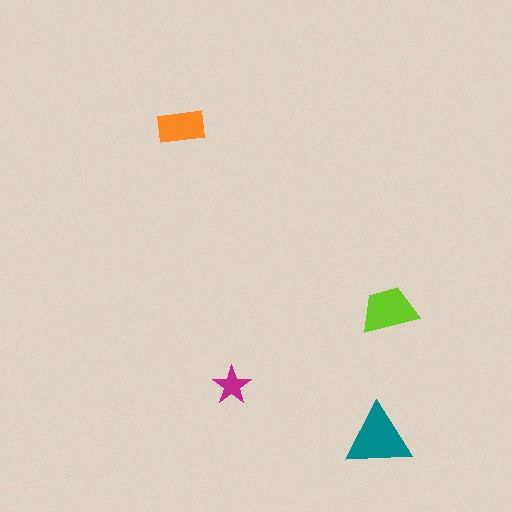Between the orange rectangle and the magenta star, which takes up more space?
The orange rectangle.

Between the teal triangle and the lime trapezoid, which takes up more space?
The teal triangle.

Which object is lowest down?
The teal triangle is bottommost.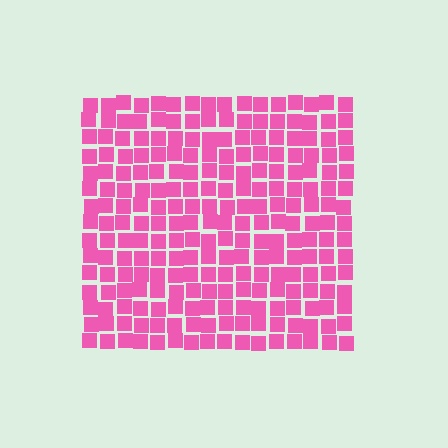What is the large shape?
The large shape is a square.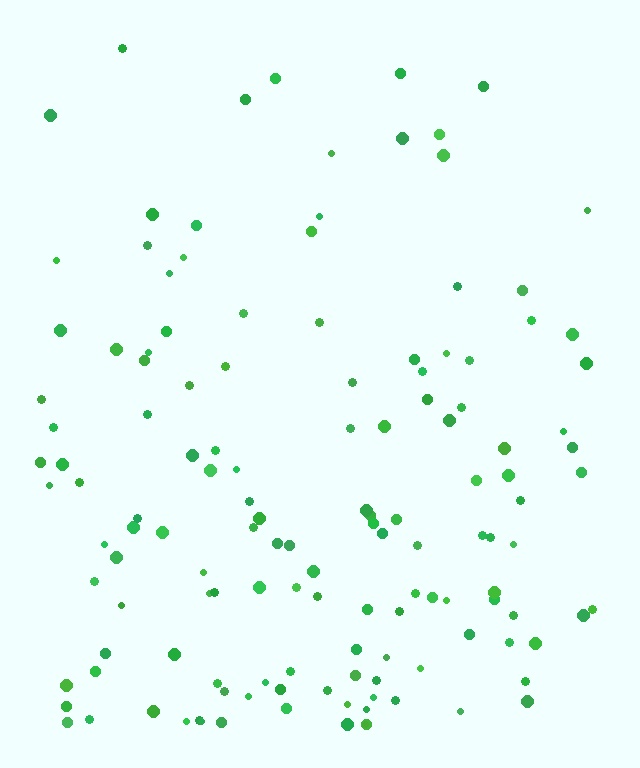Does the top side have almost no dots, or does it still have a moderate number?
Still a moderate number, just noticeably fewer than the bottom.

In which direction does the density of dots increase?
From top to bottom, with the bottom side densest.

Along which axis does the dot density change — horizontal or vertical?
Vertical.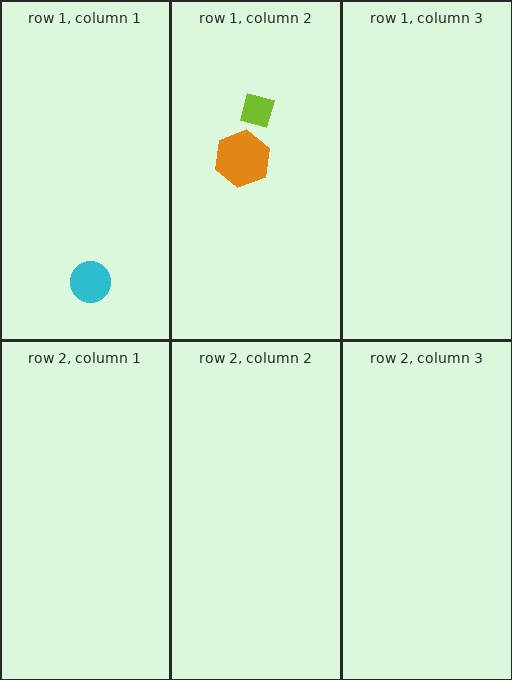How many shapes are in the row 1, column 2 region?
2.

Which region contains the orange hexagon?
The row 1, column 2 region.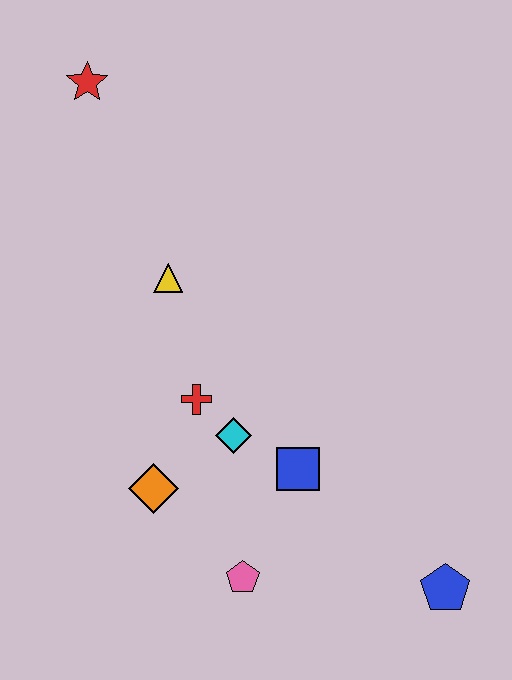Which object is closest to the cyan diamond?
The red cross is closest to the cyan diamond.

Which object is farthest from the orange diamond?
The red star is farthest from the orange diamond.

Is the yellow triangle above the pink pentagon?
Yes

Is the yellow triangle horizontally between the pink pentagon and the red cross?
No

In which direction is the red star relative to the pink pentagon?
The red star is above the pink pentagon.